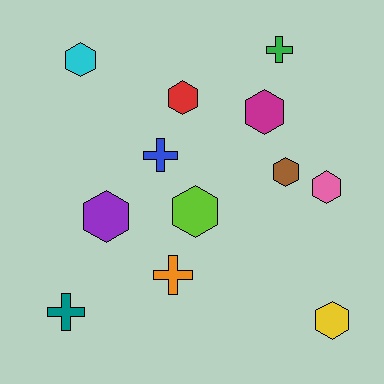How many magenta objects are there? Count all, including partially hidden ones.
There is 1 magenta object.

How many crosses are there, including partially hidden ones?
There are 4 crosses.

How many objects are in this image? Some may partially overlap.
There are 12 objects.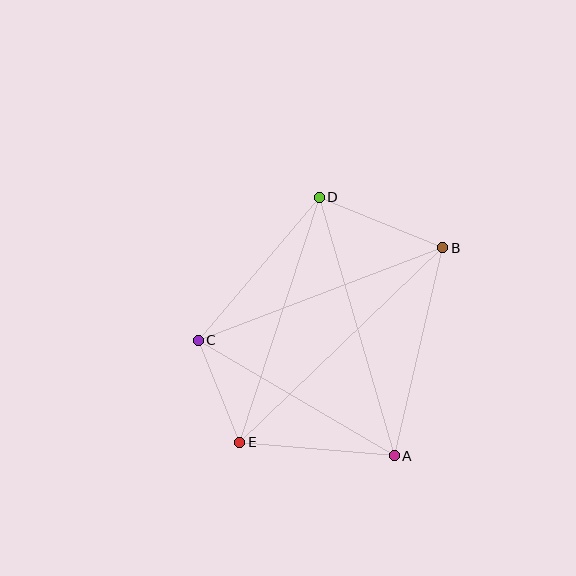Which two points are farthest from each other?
Points B and E are farthest from each other.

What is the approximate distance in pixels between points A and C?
The distance between A and C is approximately 228 pixels.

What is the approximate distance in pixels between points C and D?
The distance between C and D is approximately 187 pixels.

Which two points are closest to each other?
Points C and E are closest to each other.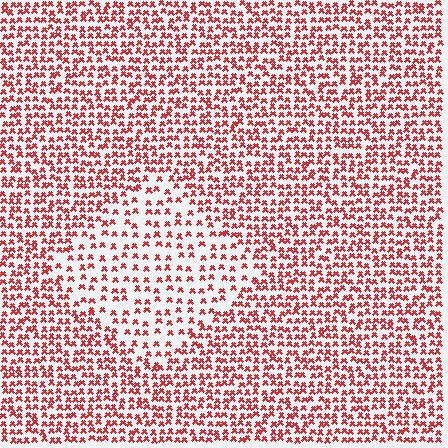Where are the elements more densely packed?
The elements are more densely packed outside the diamond boundary.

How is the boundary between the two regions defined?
The boundary is defined by a change in element density (approximately 1.9x ratio). All elements are the same color, size, and shape.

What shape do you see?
I see a diamond.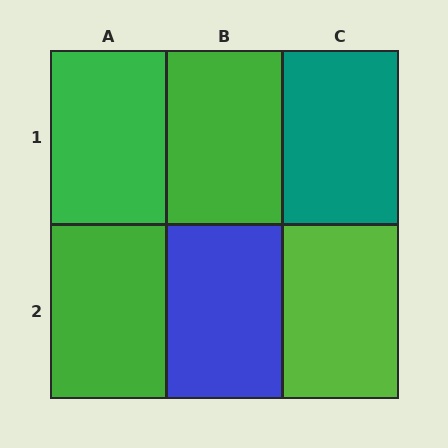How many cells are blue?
1 cell is blue.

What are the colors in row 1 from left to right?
Green, green, teal.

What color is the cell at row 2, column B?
Blue.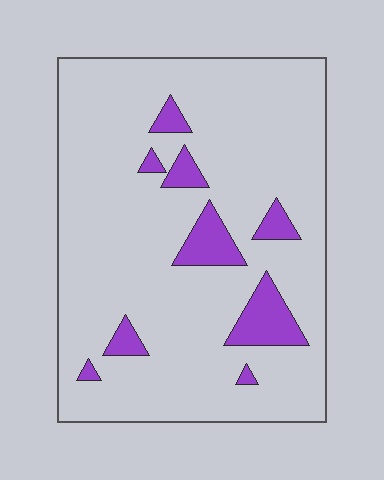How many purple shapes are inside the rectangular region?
9.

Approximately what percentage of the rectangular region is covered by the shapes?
Approximately 10%.